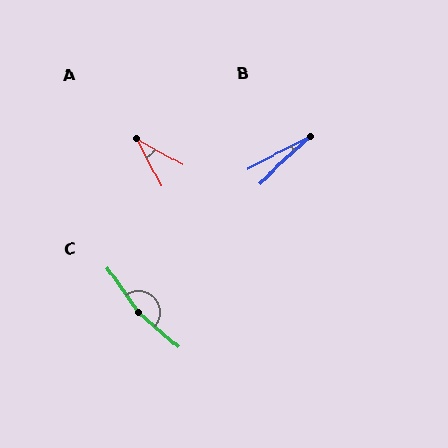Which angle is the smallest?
B, at approximately 15 degrees.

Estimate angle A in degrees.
Approximately 33 degrees.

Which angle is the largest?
C, at approximately 165 degrees.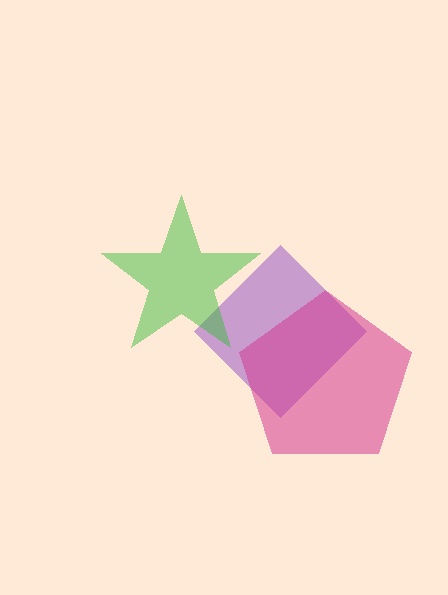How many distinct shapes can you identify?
There are 3 distinct shapes: a purple diamond, a green star, a magenta pentagon.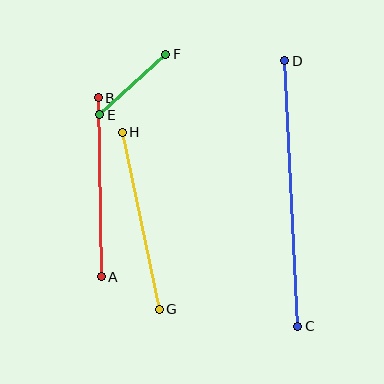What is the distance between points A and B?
The distance is approximately 179 pixels.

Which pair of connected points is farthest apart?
Points C and D are farthest apart.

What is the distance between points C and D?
The distance is approximately 266 pixels.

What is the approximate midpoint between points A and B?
The midpoint is at approximately (100, 187) pixels.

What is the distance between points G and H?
The distance is approximately 181 pixels.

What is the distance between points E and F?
The distance is approximately 89 pixels.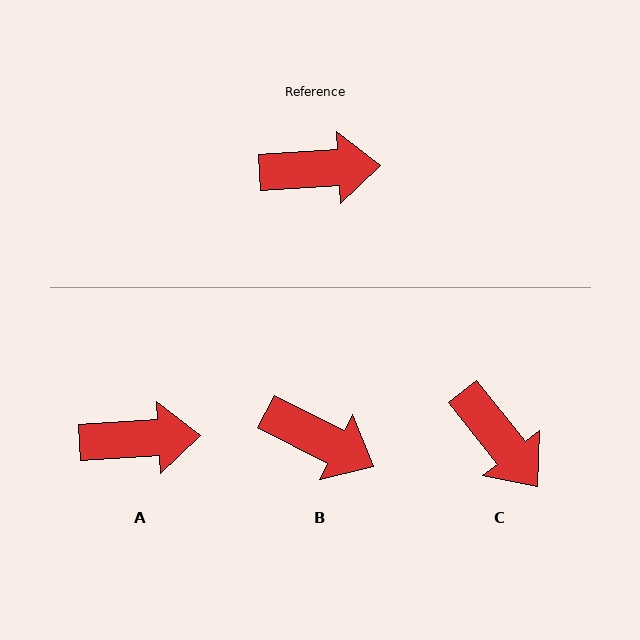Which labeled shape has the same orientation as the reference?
A.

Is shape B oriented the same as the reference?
No, it is off by about 30 degrees.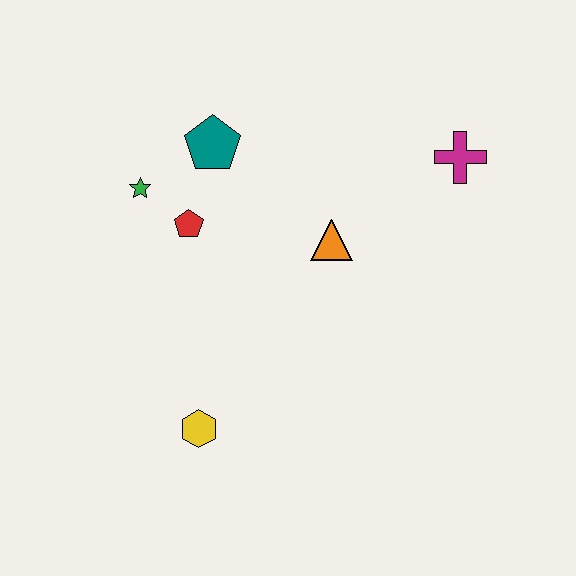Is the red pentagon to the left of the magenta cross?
Yes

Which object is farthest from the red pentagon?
The magenta cross is farthest from the red pentagon.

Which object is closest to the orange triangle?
The red pentagon is closest to the orange triangle.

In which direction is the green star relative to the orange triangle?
The green star is to the left of the orange triangle.